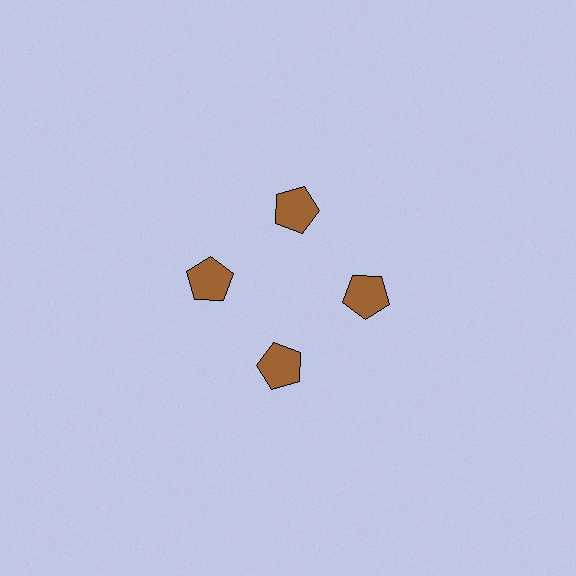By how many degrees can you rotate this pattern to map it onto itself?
The pattern maps onto itself every 90 degrees of rotation.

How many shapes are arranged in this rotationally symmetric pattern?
There are 4 shapes, arranged in 4 groups of 1.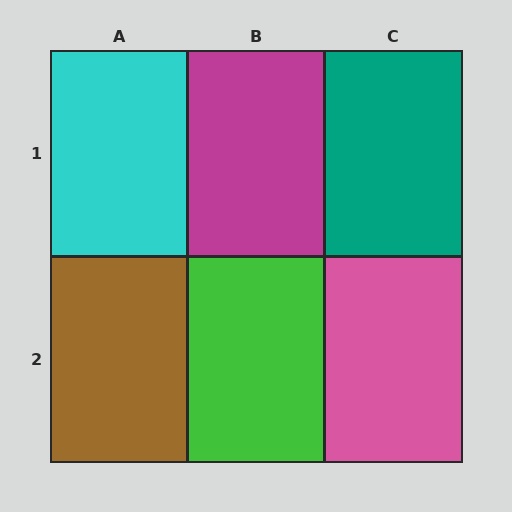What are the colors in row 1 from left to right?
Cyan, magenta, teal.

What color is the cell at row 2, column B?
Green.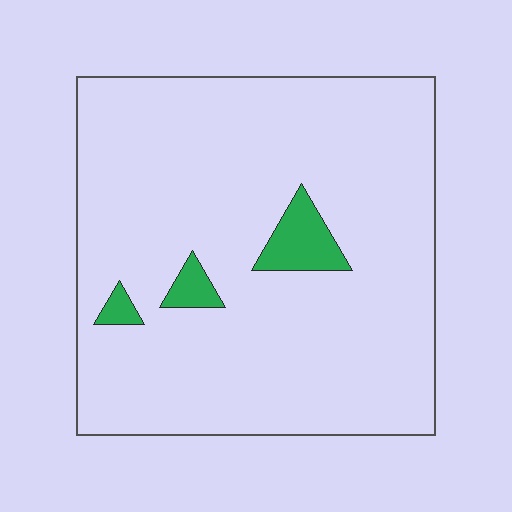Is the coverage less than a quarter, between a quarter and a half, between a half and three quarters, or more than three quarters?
Less than a quarter.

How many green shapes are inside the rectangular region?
3.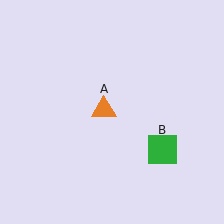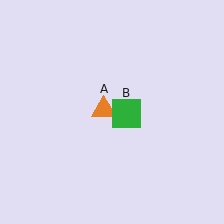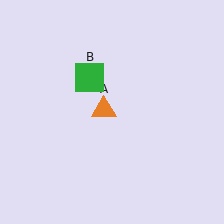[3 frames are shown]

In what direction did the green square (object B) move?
The green square (object B) moved up and to the left.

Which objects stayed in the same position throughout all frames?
Orange triangle (object A) remained stationary.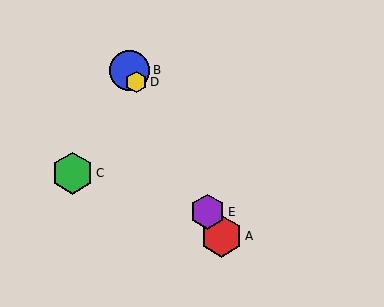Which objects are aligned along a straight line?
Objects A, B, D, E are aligned along a straight line.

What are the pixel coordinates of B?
Object B is at (129, 70).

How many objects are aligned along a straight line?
4 objects (A, B, D, E) are aligned along a straight line.